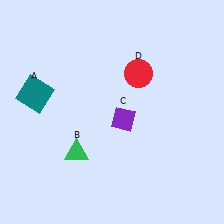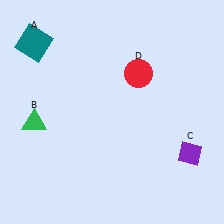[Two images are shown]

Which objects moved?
The objects that moved are: the teal square (A), the green triangle (B), the purple diamond (C).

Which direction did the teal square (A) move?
The teal square (A) moved up.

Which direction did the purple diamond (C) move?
The purple diamond (C) moved right.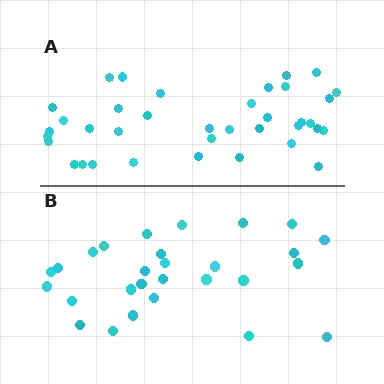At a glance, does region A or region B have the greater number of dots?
Region A (the top region) has more dots.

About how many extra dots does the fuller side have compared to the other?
Region A has roughly 8 or so more dots than region B.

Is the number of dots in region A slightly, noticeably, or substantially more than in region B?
Region A has noticeably more, but not dramatically so. The ratio is roughly 1.3 to 1.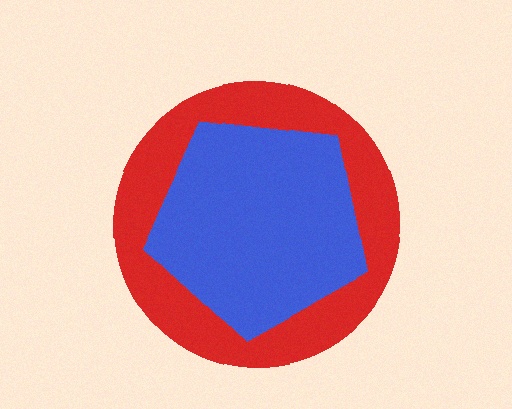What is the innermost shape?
The blue pentagon.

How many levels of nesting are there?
2.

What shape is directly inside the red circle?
The blue pentagon.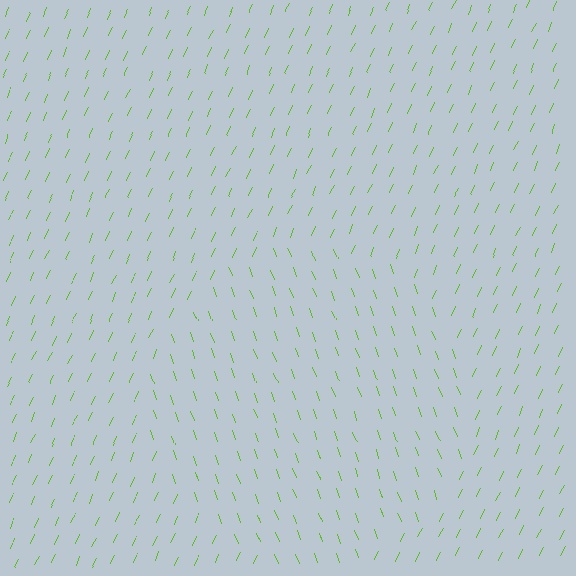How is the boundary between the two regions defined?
The boundary is defined purely by a change in line orientation (approximately 45 degrees difference). All lines are the same color and thickness.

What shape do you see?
I see a circle.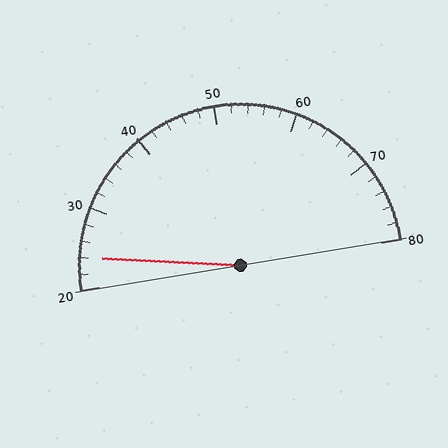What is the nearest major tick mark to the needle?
The nearest major tick mark is 20.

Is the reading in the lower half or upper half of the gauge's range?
The reading is in the lower half of the range (20 to 80).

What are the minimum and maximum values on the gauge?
The gauge ranges from 20 to 80.